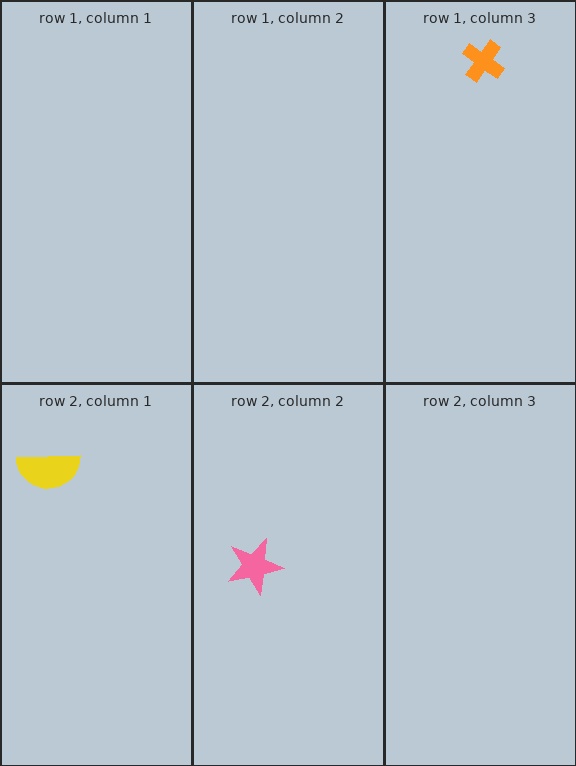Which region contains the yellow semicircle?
The row 2, column 1 region.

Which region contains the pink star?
The row 2, column 2 region.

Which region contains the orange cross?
The row 1, column 3 region.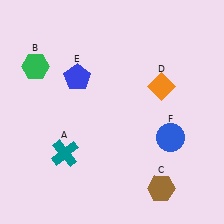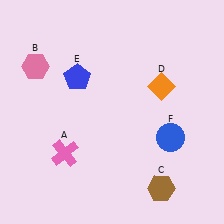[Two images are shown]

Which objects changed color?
A changed from teal to pink. B changed from green to pink.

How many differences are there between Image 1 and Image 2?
There are 2 differences between the two images.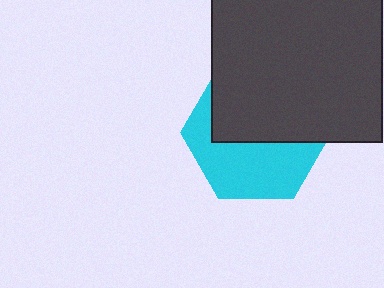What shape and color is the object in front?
The object in front is a dark gray square.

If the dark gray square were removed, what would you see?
You would see the complete cyan hexagon.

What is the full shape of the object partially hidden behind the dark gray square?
The partially hidden object is a cyan hexagon.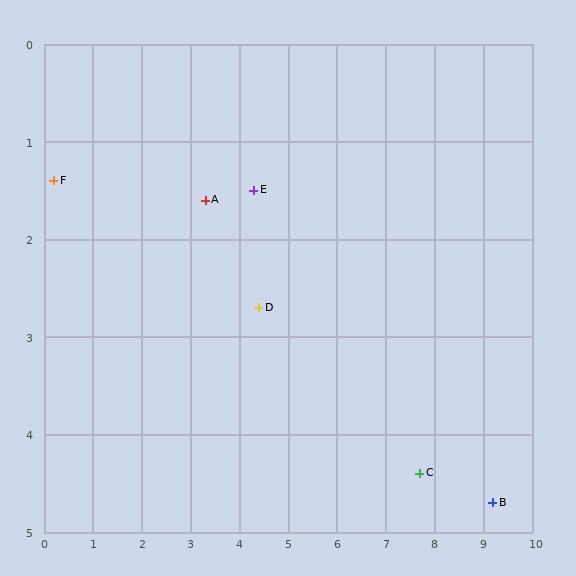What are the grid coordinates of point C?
Point C is at approximately (7.7, 4.4).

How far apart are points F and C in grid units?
Points F and C are about 8.1 grid units apart.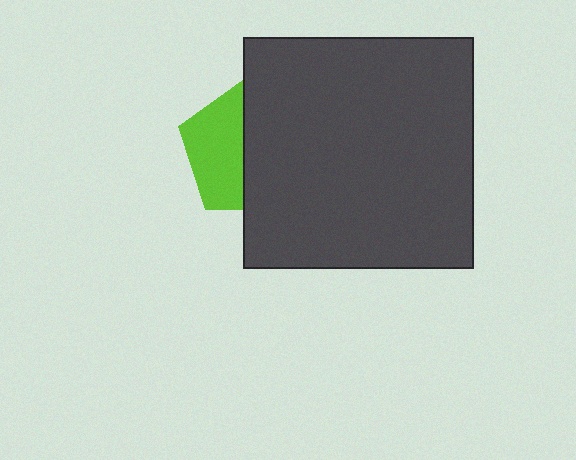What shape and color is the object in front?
The object in front is a dark gray square.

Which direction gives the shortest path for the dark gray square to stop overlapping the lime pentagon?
Moving right gives the shortest separation.